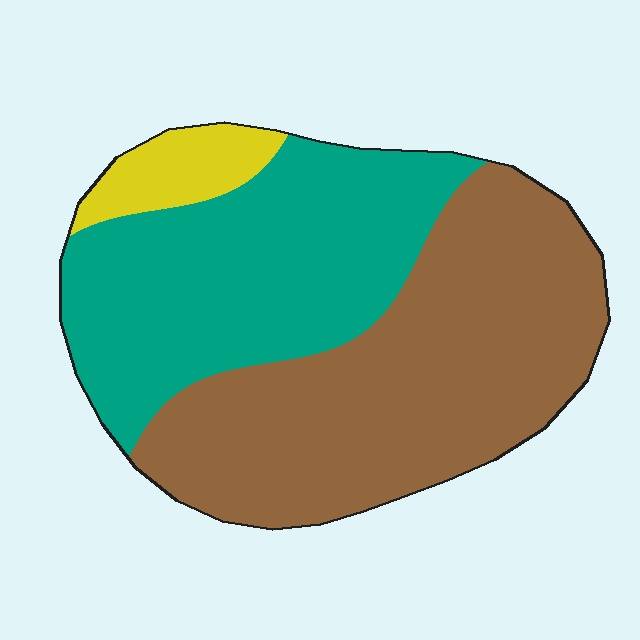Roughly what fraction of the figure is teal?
Teal covers 41% of the figure.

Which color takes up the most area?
Brown, at roughly 50%.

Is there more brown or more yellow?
Brown.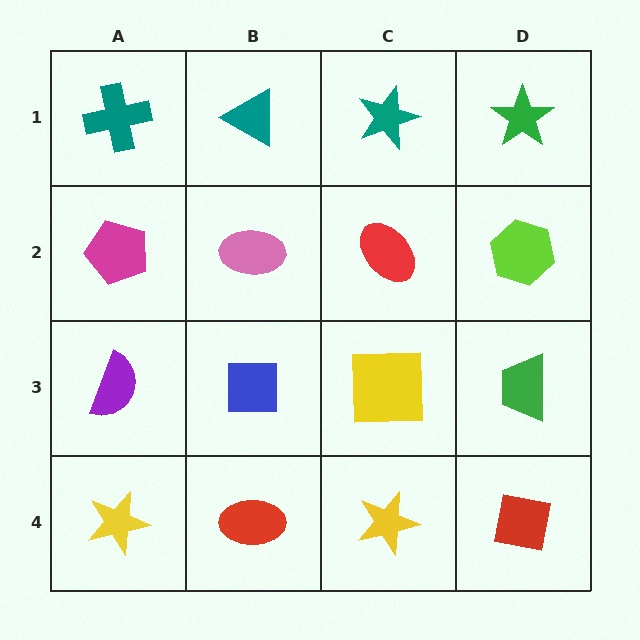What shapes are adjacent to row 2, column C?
A teal star (row 1, column C), a yellow square (row 3, column C), a pink ellipse (row 2, column B), a lime hexagon (row 2, column D).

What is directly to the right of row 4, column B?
A yellow star.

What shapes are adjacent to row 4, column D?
A green trapezoid (row 3, column D), a yellow star (row 4, column C).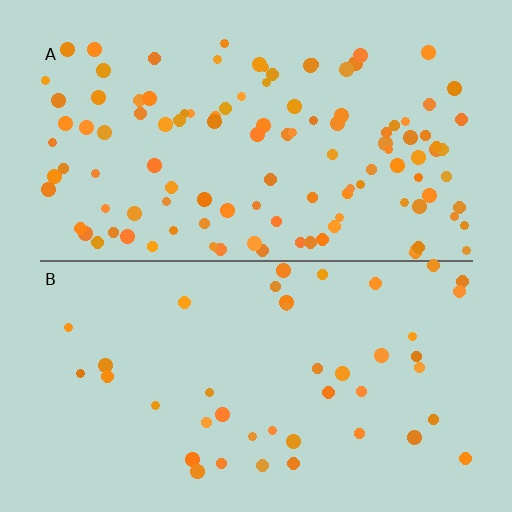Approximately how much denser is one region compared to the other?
Approximately 2.7× — region A over region B.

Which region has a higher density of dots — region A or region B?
A (the top).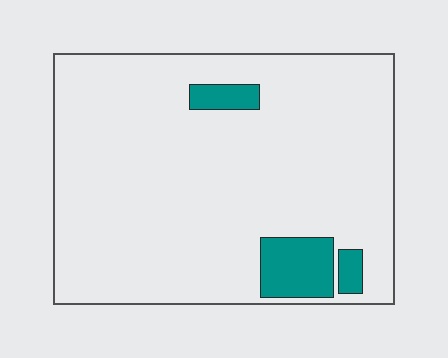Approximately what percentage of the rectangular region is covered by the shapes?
Approximately 10%.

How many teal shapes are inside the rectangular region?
3.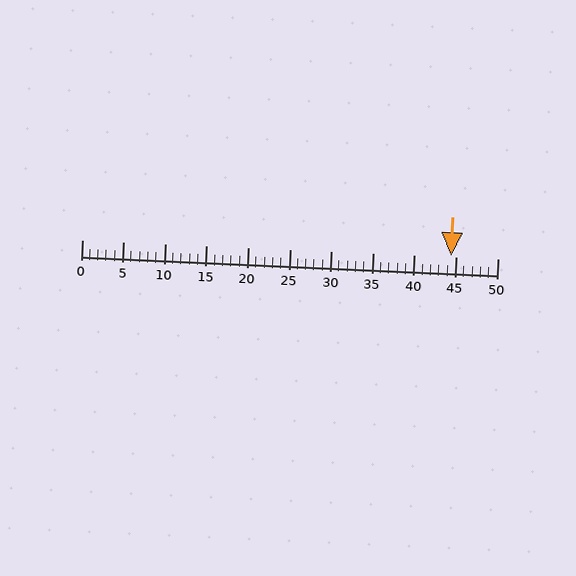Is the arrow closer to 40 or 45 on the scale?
The arrow is closer to 45.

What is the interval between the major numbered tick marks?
The major tick marks are spaced 5 units apart.